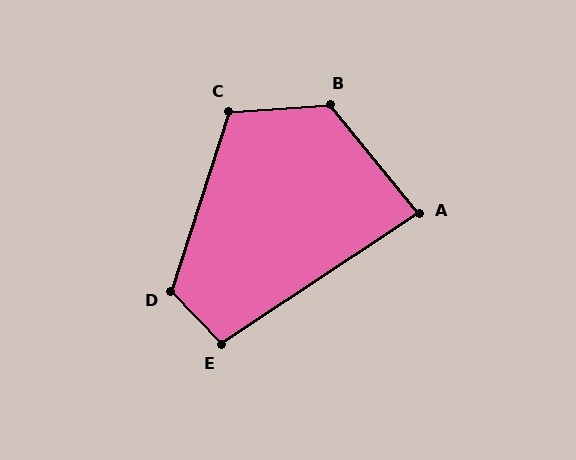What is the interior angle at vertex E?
Approximately 100 degrees (obtuse).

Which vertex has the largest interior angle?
B, at approximately 125 degrees.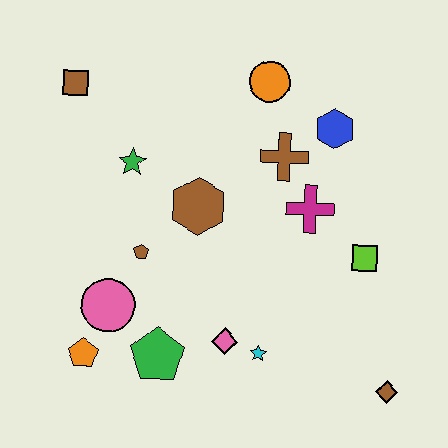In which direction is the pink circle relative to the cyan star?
The pink circle is to the left of the cyan star.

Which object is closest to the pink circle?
The orange pentagon is closest to the pink circle.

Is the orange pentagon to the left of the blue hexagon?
Yes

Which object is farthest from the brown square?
The brown diamond is farthest from the brown square.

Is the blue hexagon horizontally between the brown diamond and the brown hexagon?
Yes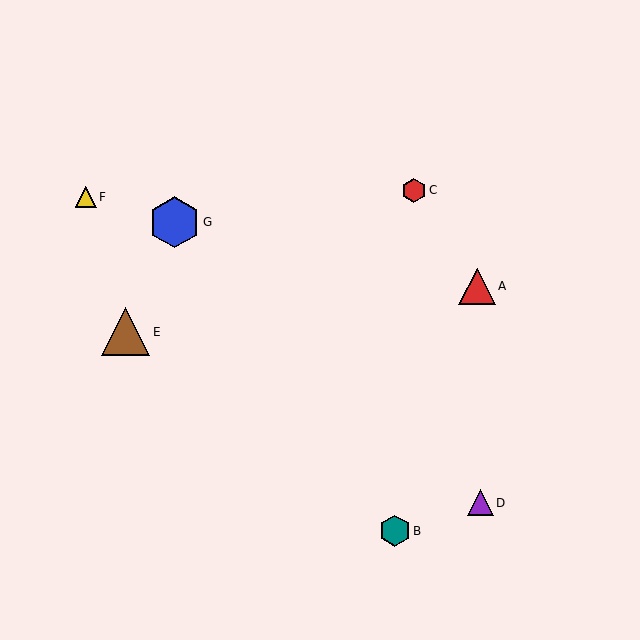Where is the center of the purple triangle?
The center of the purple triangle is at (480, 503).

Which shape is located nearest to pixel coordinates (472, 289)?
The red triangle (labeled A) at (477, 286) is nearest to that location.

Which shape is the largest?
The blue hexagon (labeled G) is the largest.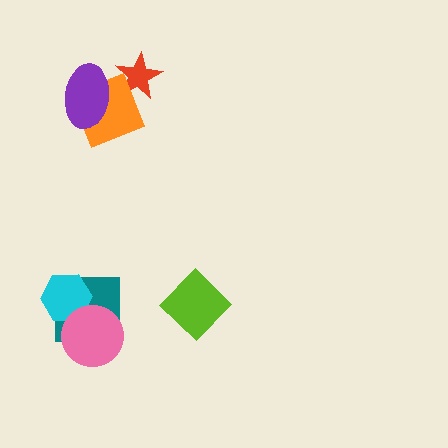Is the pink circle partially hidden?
No, no other shape covers it.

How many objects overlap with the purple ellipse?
1 object overlaps with the purple ellipse.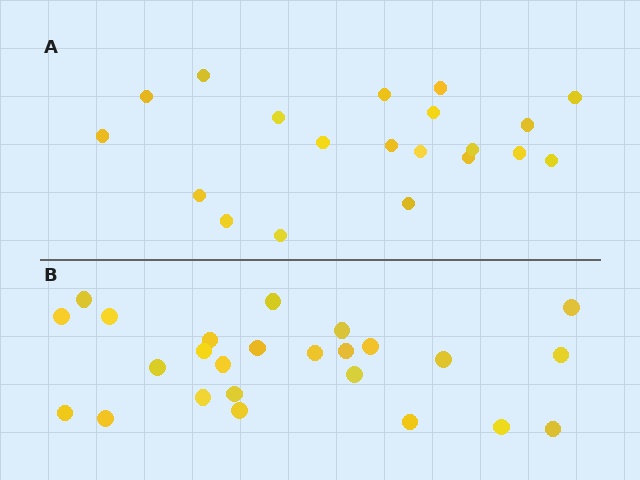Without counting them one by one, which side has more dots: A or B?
Region B (the bottom region) has more dots.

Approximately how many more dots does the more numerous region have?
Region B has about 5 more dots than region A.